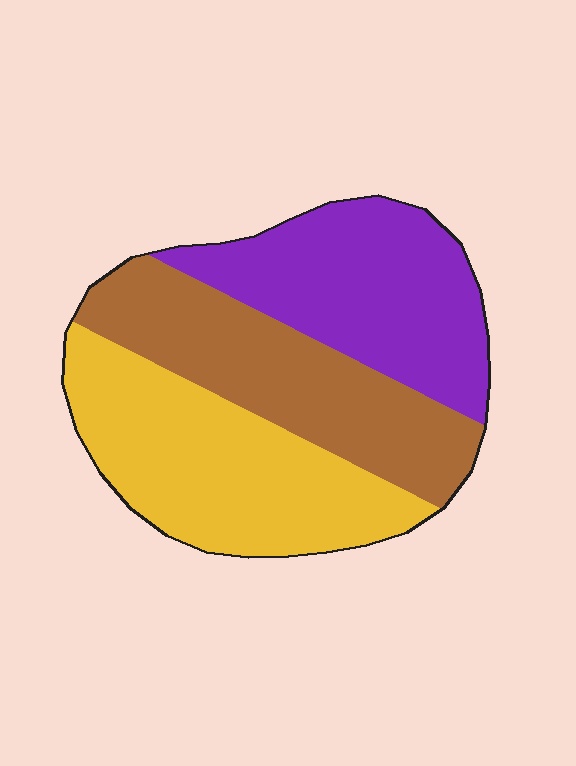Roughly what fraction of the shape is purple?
Purple covers around 30% of the shape.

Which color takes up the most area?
Yellow, at roughly 35%.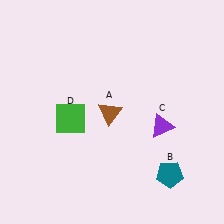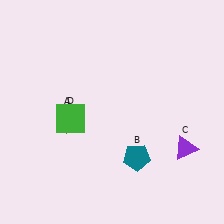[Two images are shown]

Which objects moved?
The objects that moved are: the brown triangle (A), the teal pentagon (B), the purple triangle (C).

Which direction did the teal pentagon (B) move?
The teal pentagon (B) moved left.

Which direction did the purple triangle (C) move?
The purple triangle (C) moved right.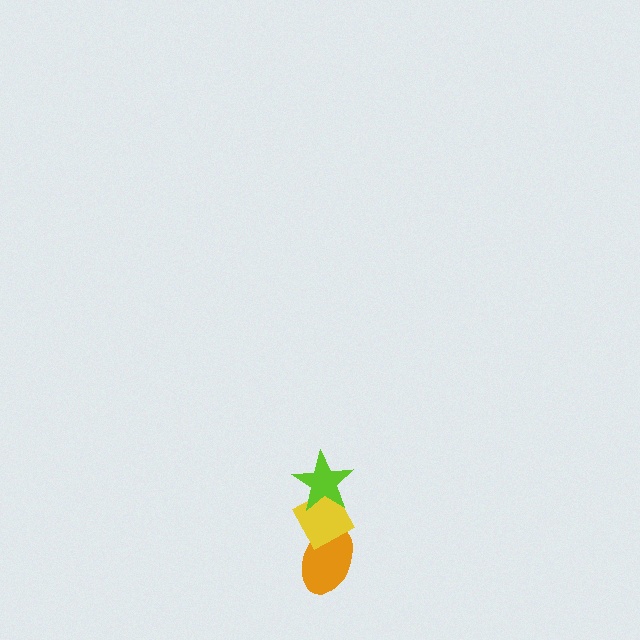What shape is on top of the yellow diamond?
The lime star is on top of the yellow diamond.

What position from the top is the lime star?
The lime star is 1st from the top.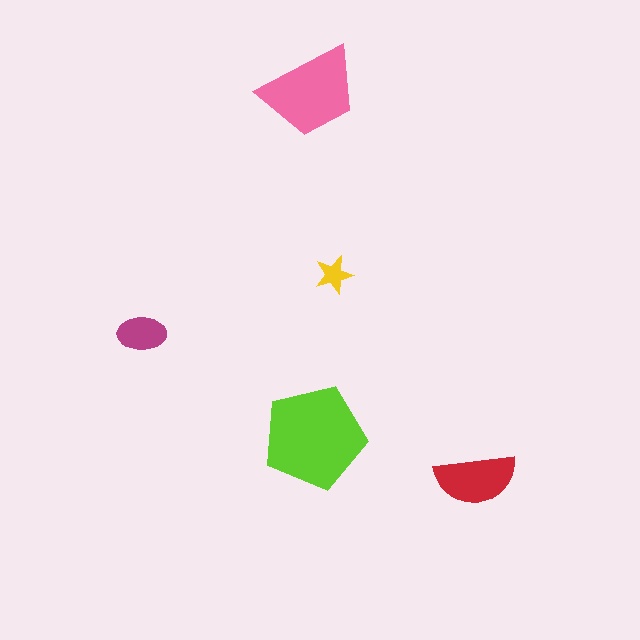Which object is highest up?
The pink trapezoid is topmost.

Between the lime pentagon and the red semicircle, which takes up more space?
The lime pentagon.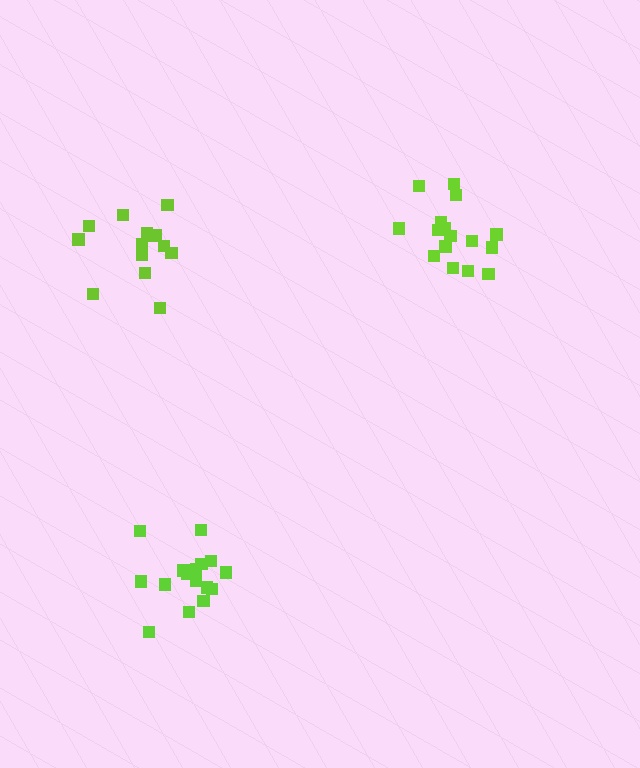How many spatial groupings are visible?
There are 3 spatial groupings.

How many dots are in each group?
Group 1: 18 dots, Group 2: 14 dots, Group 3: 16 dots (48 total).